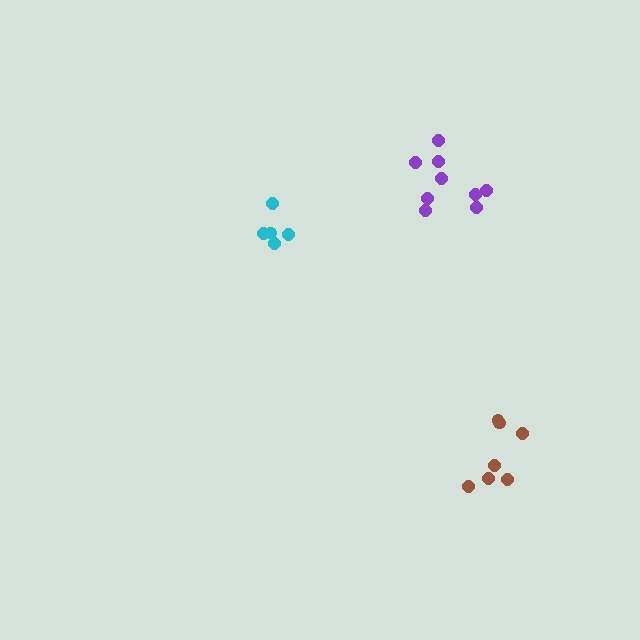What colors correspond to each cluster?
The clusters are colored: cyan, purple, brown.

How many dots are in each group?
Group 1: 5 dots, Group 2: 9 dots, Group 3: 7 dots (21 total).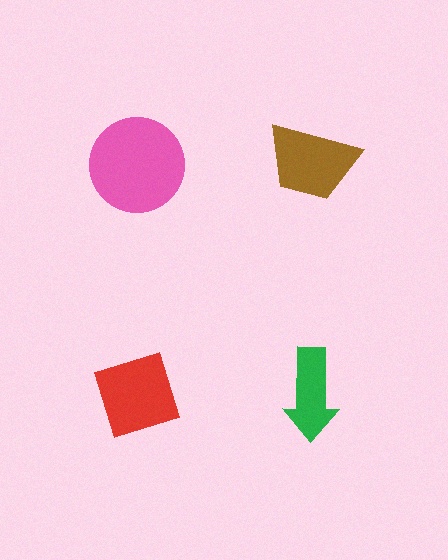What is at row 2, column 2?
A green arrow.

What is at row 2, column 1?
A red diamond.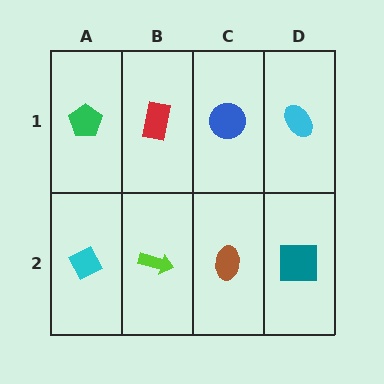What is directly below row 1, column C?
A brown ellipse.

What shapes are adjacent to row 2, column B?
A red rectangle (row 1, column B), a cyan diamond (row 2, column A), a brown ellipse (row 2, column C).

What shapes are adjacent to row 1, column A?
A cyan diamond (row 2, column A), a red rectangle (row 1, column B).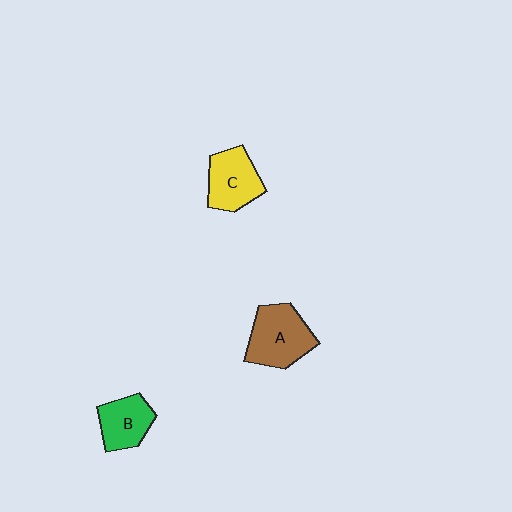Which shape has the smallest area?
Shape B (green).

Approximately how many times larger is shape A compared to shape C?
Approximately 1.2 times.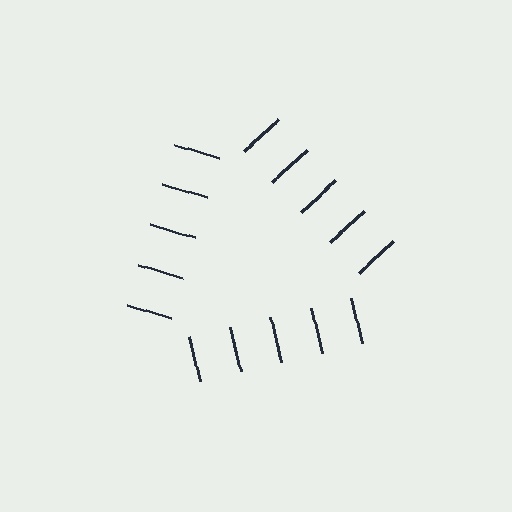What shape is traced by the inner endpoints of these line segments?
An illusory triangle — the line segments terminate on its edges but no continuous stroke is drawn.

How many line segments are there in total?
15 — 5 along each of the 3 edges.